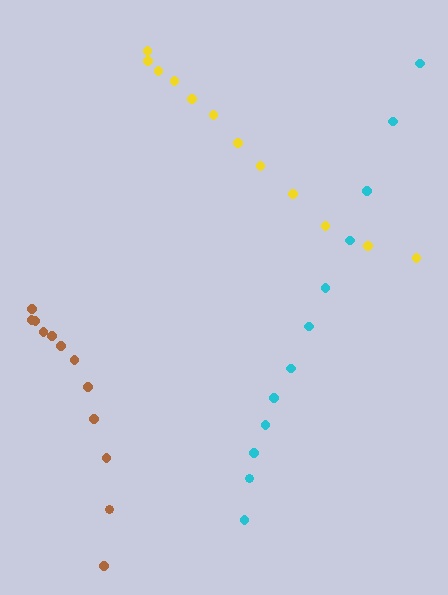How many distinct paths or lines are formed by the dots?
There are 3 distinct paths.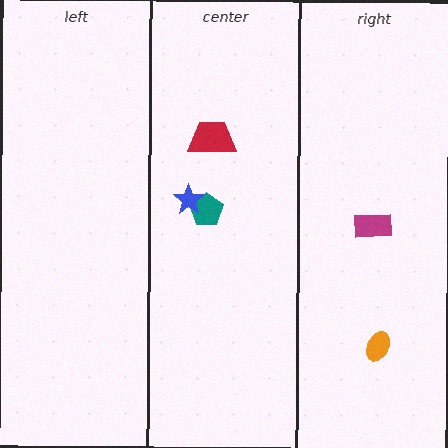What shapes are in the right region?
The magenta rectangle, the orange ellipse.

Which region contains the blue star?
The center region.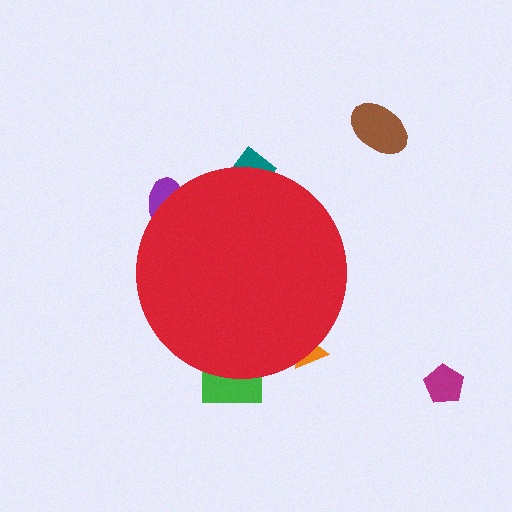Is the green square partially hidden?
Yes, the green square is partially hidden behind the red circle.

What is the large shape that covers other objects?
A red circle.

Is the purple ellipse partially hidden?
Yes, the purple ellipse is partially hidden behind the red circle.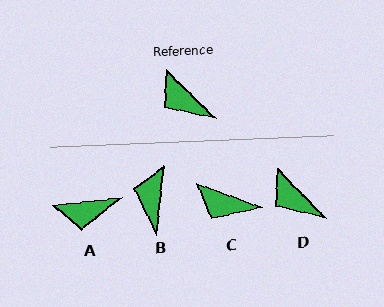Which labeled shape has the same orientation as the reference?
D.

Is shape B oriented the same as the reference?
No, it is off by about 51 degrees.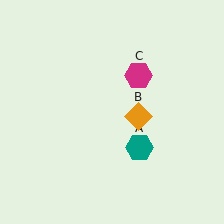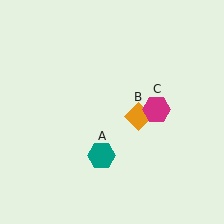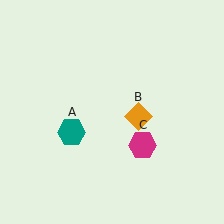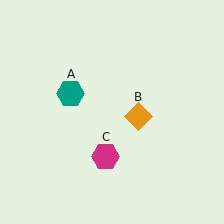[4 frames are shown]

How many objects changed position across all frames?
2 objects changed position: teal hexagon (object A), magenta hexagon (object C).